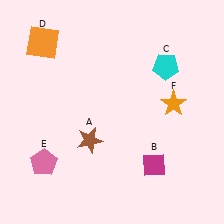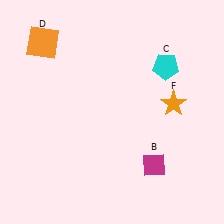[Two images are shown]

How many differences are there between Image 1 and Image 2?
There are 2 differences between the two images.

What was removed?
The pink pentagon (E), the brown star (A) were removed in Image 2.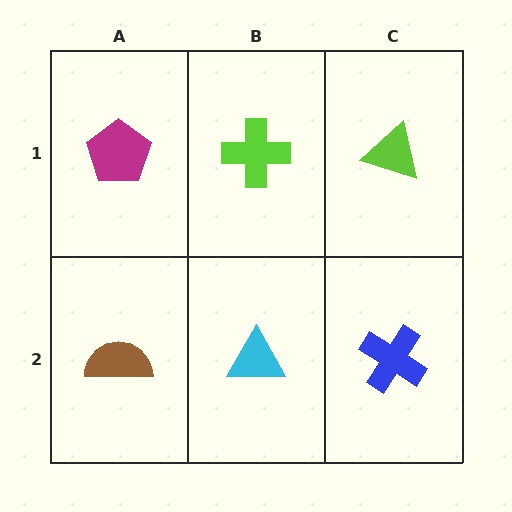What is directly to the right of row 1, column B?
A lime triangle.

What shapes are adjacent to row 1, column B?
A cyan triangle (row 2, column B), a magenta pentagon (row 1, column A), a lime triangle (row 1, column C).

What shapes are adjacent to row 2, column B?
A lime cross (row 1, column B), a brown semicircle (row 2, column A), a blue cross (row 2, column C).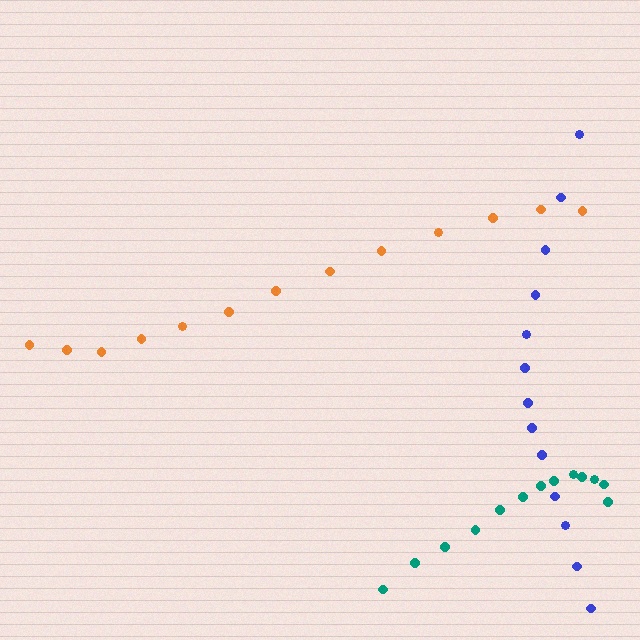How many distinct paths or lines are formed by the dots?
There are 3 distinct paths.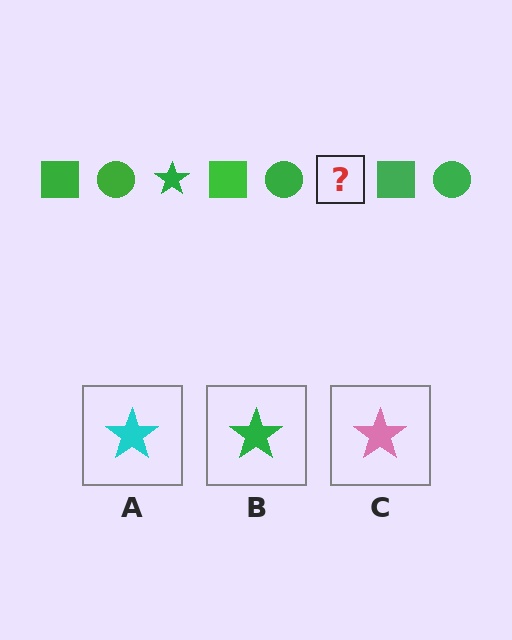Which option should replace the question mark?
Option B.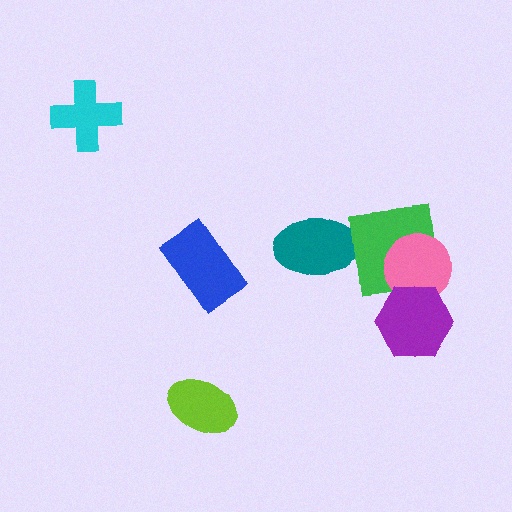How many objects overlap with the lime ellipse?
0 objects overlap with the lime ellipse.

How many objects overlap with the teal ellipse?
0 objects overlap with the teal ellipse.